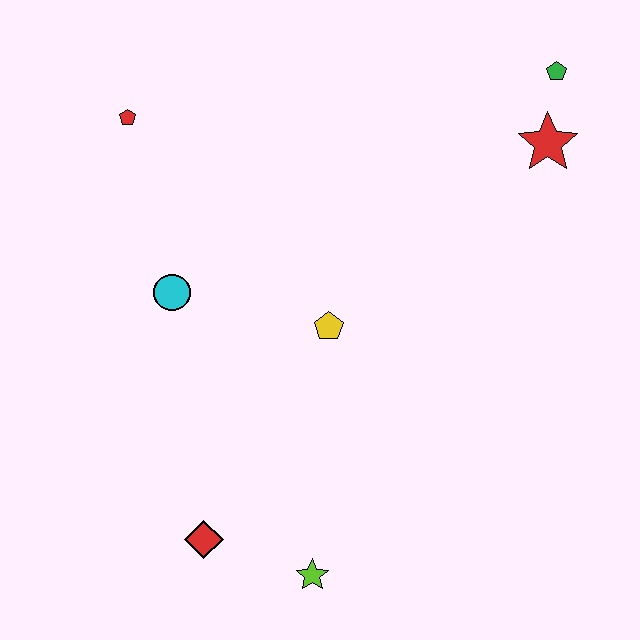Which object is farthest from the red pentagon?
The lime star is farthest from the red pentagon.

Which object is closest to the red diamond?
The lime star is closest to the red diamond.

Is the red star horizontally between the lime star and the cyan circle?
No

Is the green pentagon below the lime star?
No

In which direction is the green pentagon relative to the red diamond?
The green pentagon is above the red diamond.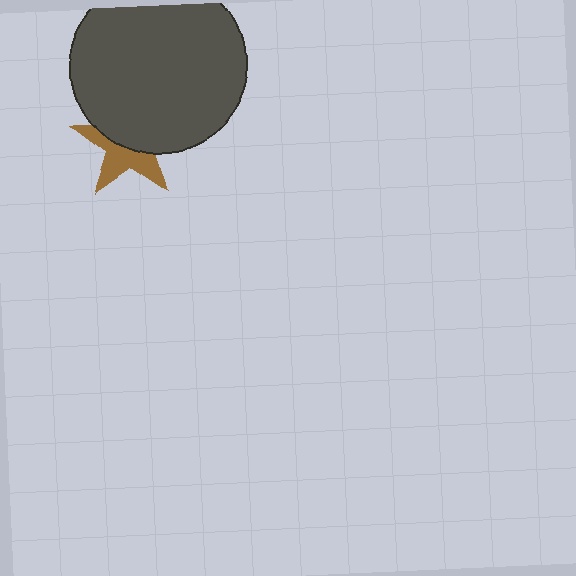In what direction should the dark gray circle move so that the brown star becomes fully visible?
The dark gray circle should move up. That is the shortest direction to clear the overlap and leave the brown star fully visible.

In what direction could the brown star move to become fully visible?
The brown star could move down. That would shift it out from behind the dark gray circle entirely.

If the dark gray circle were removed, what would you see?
You would see the complete brown star.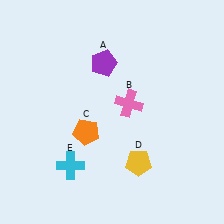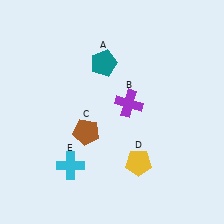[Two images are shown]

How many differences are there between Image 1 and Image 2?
There are 3 differences between the two images.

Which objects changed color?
A changed from purple to teal. B changed from pink to purple. C changed from orange to brown.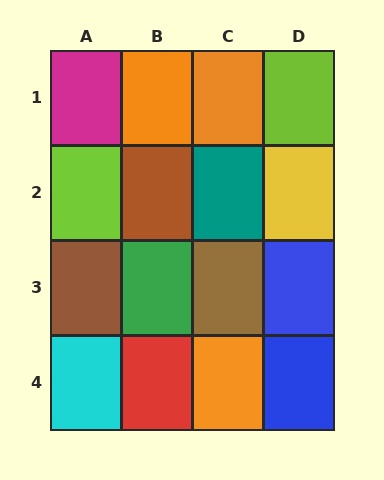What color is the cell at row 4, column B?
Red.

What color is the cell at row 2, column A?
Lime.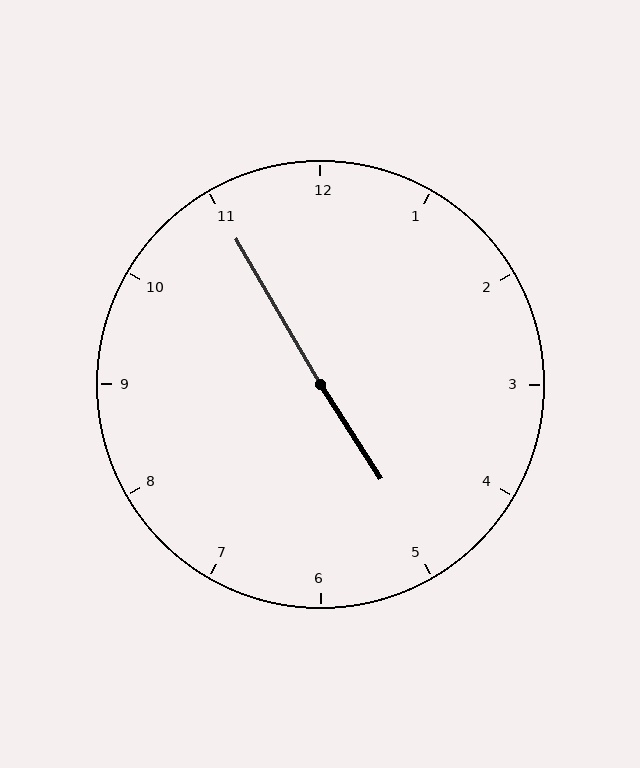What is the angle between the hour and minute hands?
Approximately 178 degrees.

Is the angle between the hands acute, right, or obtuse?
It is obtuse.